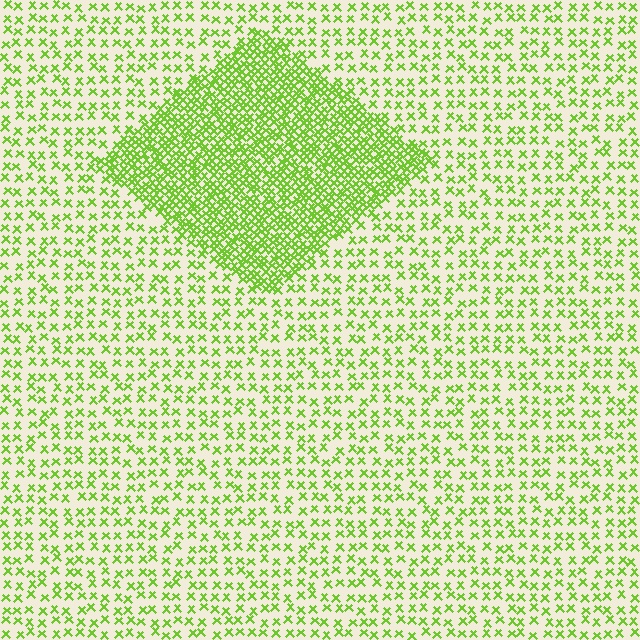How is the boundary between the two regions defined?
The boundary is defined by a change in element density (approximately 2.7x ratio). All elements are the same color, size, and shape.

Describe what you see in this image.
The image contains small lime elements arranged at two different densities. A diamond-shaped region is visible where the elements are more densely packed than the surrounding area.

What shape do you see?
I see a diamond.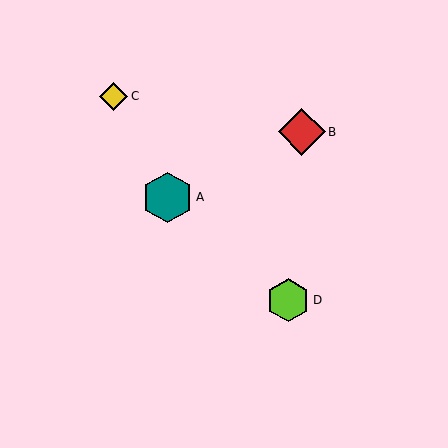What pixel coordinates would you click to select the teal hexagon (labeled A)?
Click at (167, 197) to select the teal hexagon A.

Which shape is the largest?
The teal hexagon (labeled A) is the largest.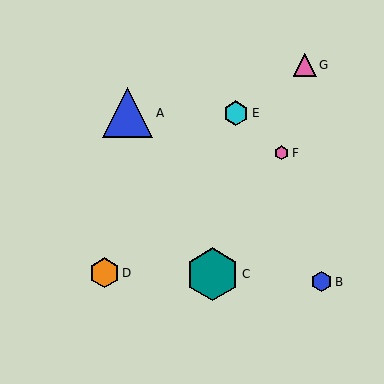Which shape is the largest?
The teal hexagon (labeled C) is the largest.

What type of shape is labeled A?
Shape A is a blue triangle.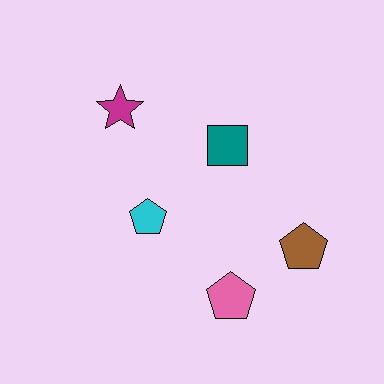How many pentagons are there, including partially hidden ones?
There are 3 pentagons.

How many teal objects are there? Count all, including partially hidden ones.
There is 1 teal object.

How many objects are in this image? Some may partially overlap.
There are 5 objects.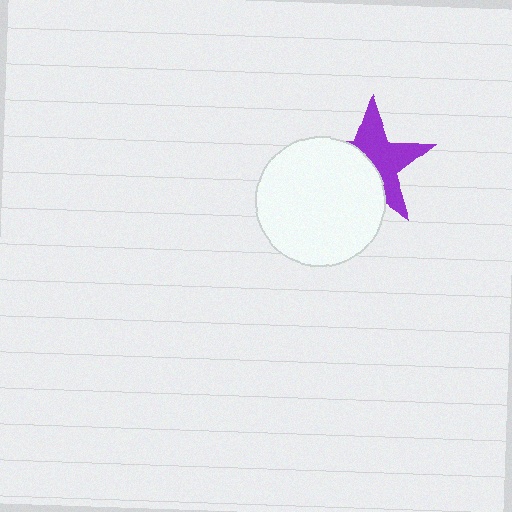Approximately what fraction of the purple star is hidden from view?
Roughly 47% of the purple star is hidden behind the white circle.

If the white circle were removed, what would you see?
You would see the complete purple star.